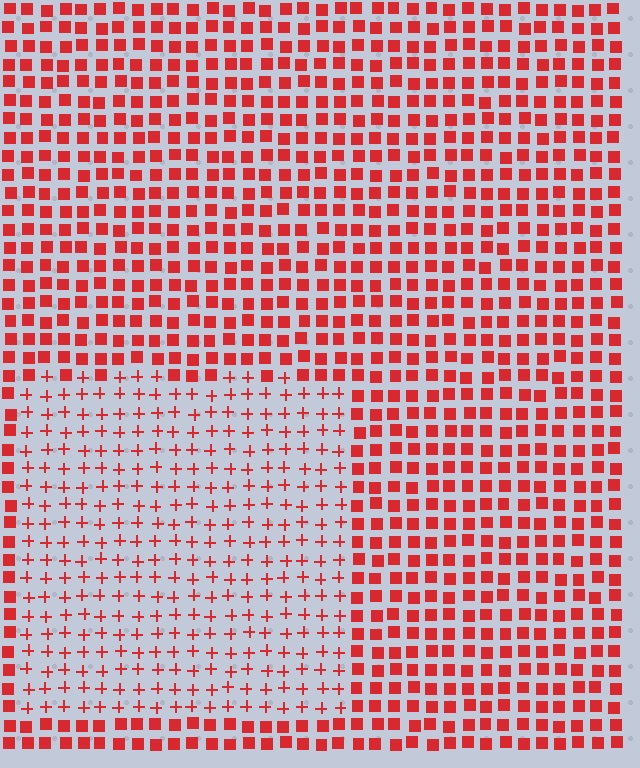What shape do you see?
I see a rectangle.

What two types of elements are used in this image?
The image uses plus signs inside the rectangle region and squares outside it.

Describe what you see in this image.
The image is filled with small red elements arranged in a uniform grid. A rectangle-shaped region contains plus signs, while the surrounding area contains squares. The boundary is defined purely by the change in element shape.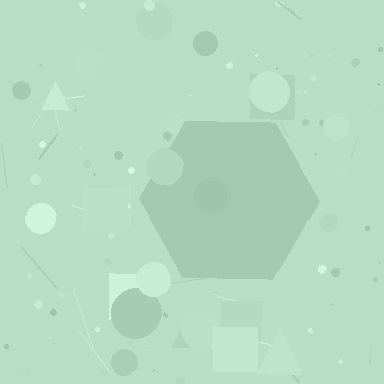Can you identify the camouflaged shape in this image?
The camouflaged shape is a hexagon.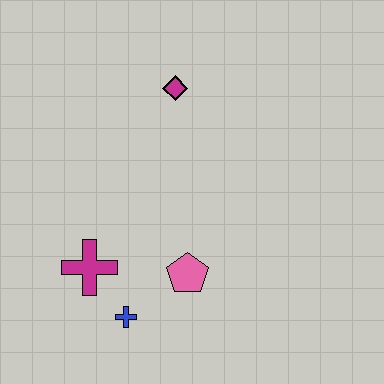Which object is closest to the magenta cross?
The blue cross is closest to the magenta cross.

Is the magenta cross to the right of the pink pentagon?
No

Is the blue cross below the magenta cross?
Yes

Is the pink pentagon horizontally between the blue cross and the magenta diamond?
No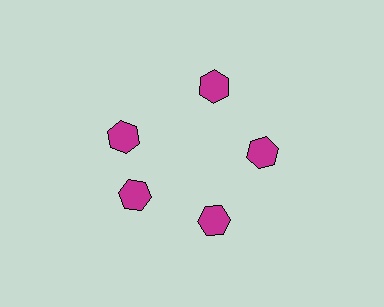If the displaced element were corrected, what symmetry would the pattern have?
It would have 5-fold rotational symmetry — the pattern would map onto itself every 72 degrees.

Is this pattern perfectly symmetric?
No. The 5 magenta hexagons are arranged in a ring, but one element near the 10 o'clock position is rotated out of alignment along the ring, breaking the 5-fold rotational symmetry.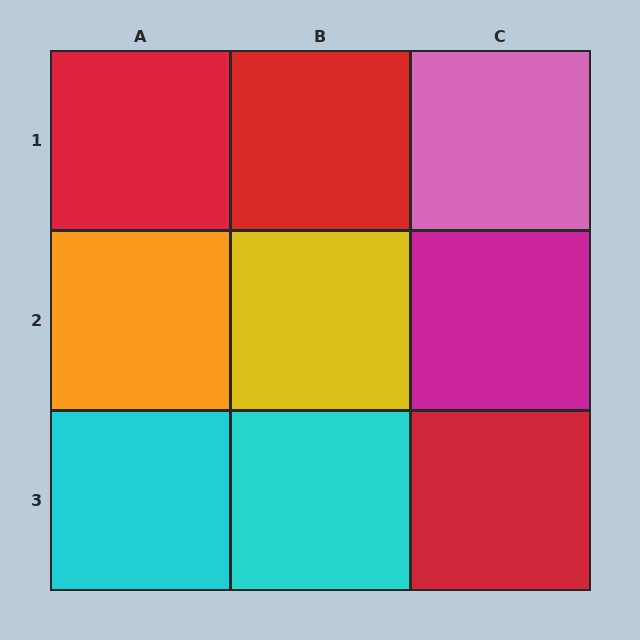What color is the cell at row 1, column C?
Pink.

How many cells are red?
3 cells are red.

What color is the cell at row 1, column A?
Red.